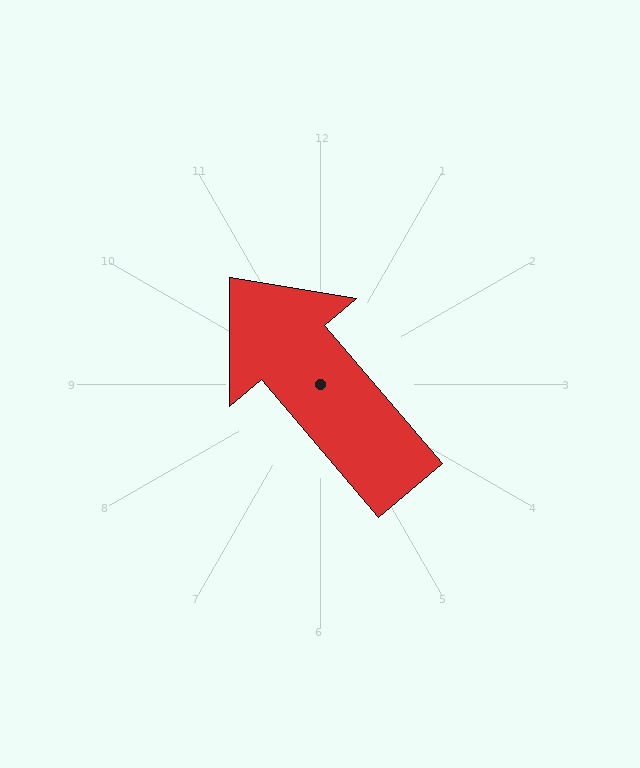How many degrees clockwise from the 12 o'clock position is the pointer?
Approximately 320 degrees.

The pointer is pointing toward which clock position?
Roughly 11 o'clock.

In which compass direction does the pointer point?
Northwest.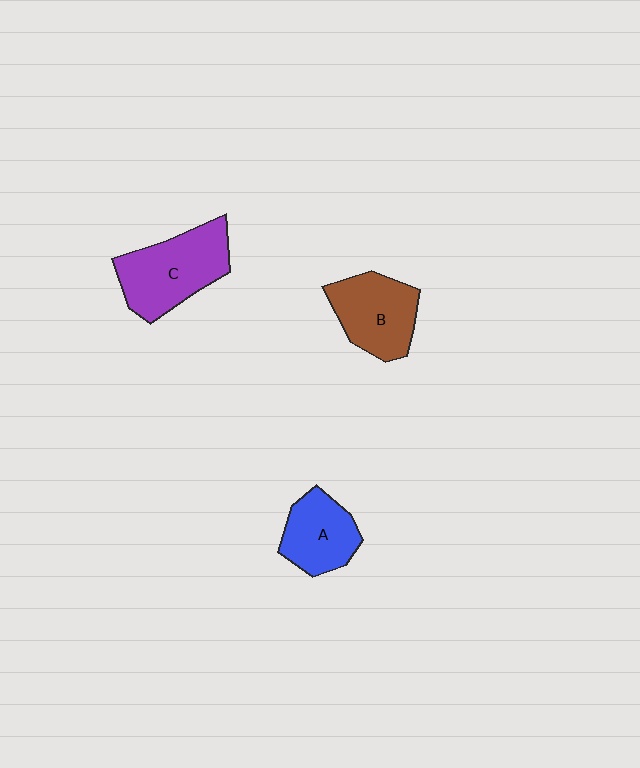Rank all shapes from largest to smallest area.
From largest to smallest: C (purple), B (brown), A (blue).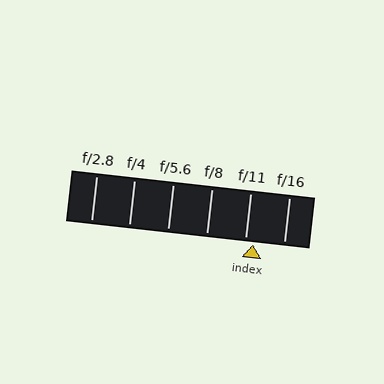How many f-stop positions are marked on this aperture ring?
There are 6 f-stop positions marked.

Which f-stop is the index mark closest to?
The index mark is closest to f/11.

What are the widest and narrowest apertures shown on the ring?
The widest aperture shown is f/2.8 and the narrowest is f/16.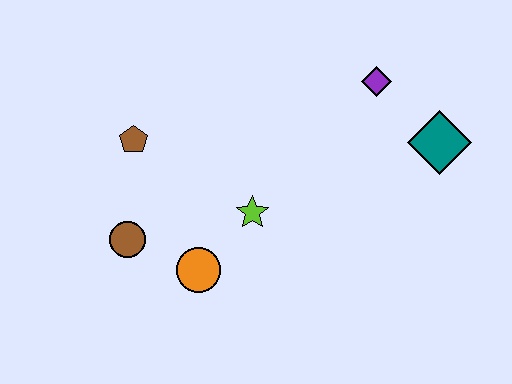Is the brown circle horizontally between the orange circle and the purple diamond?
No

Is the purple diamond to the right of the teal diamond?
No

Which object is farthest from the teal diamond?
The brown circle is farthest from the teal diamond.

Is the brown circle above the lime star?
No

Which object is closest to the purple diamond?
The teal diamond is closest to the purple diamond.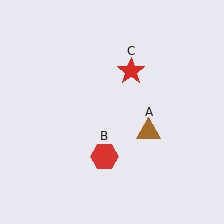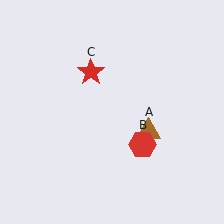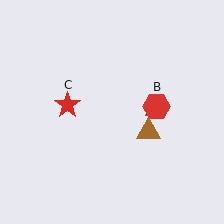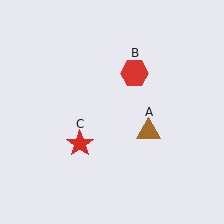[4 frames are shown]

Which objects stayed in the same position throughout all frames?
Brown triangle (object A) remained stationary.